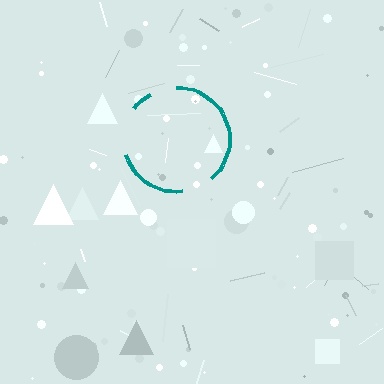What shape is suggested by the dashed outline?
The dashed outline suggests a circle.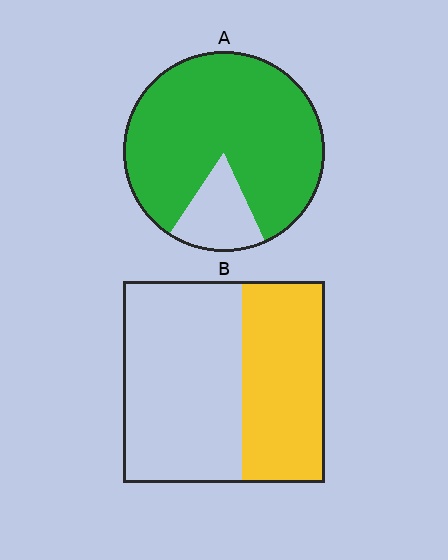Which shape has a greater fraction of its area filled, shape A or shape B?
Shape A.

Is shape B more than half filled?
No.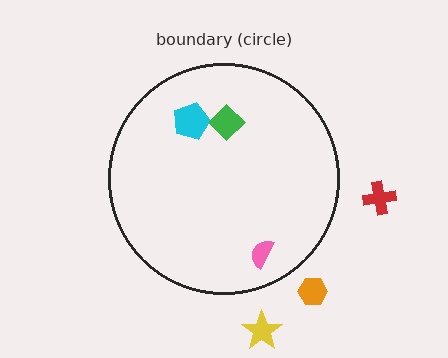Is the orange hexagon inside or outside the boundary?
Outside.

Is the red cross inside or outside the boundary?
Outside.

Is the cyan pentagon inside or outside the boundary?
Inside.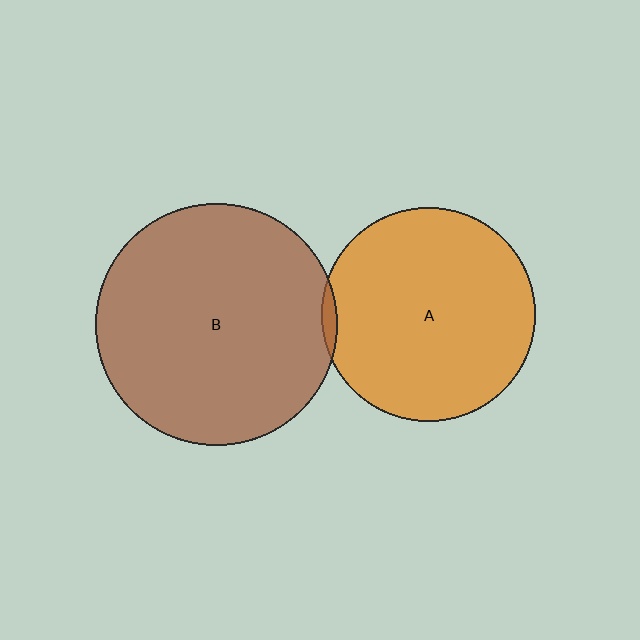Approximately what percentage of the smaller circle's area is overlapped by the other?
Approximately 5%.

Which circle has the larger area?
Circle B (brown).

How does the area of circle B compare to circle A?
Approximately 1.3 times.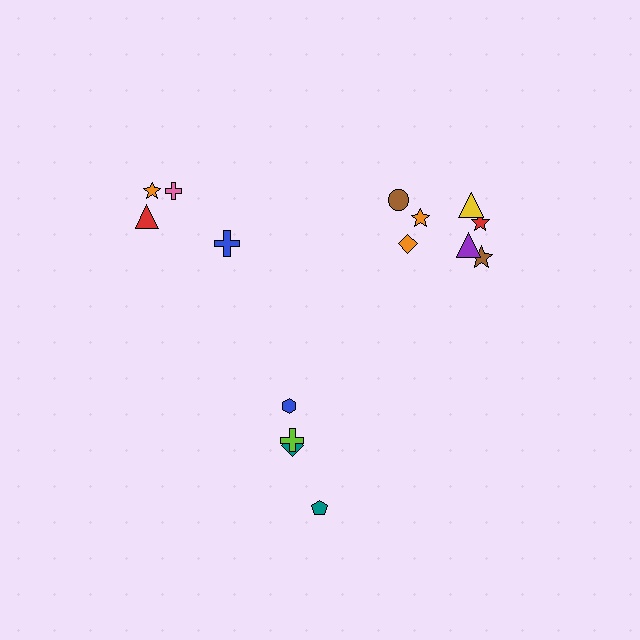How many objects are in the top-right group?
There are 7 objects.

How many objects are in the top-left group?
There are 4 objects.